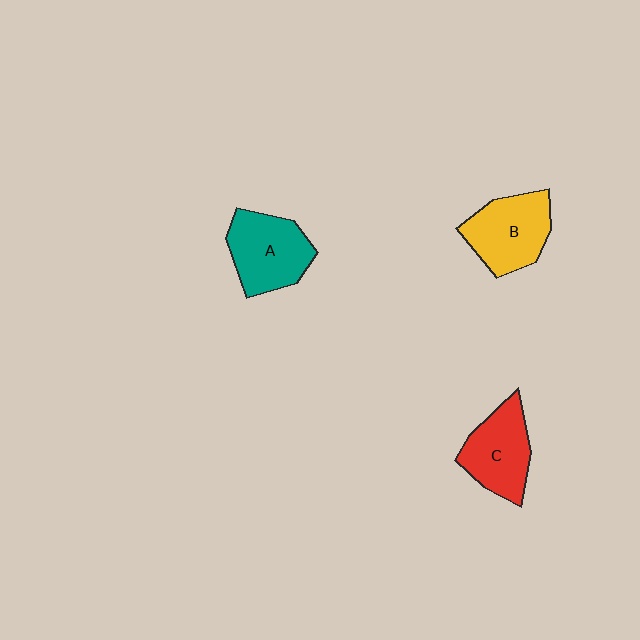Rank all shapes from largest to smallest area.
From largest to smallest: A (teal), B (yellow), C (red).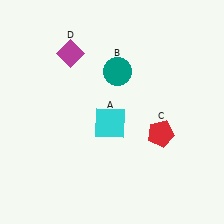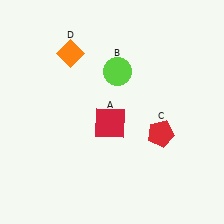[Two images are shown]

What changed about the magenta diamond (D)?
In Image 1, D is magenta. In Image 2, it changed to orange.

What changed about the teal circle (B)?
In Image 1, B is teal. In Image 2, it changed to lime.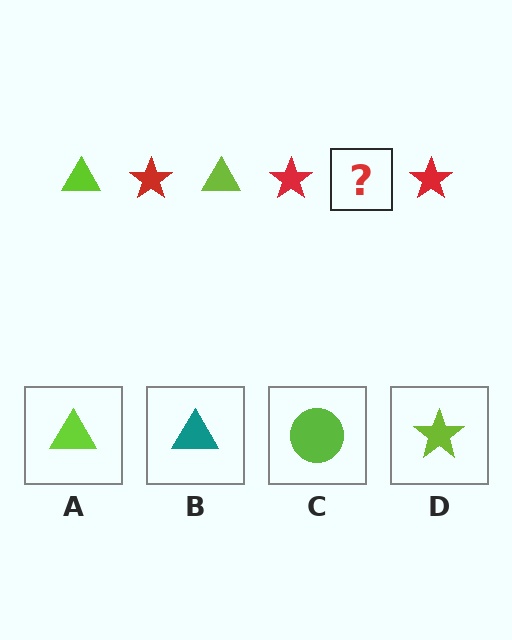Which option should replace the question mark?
Option A.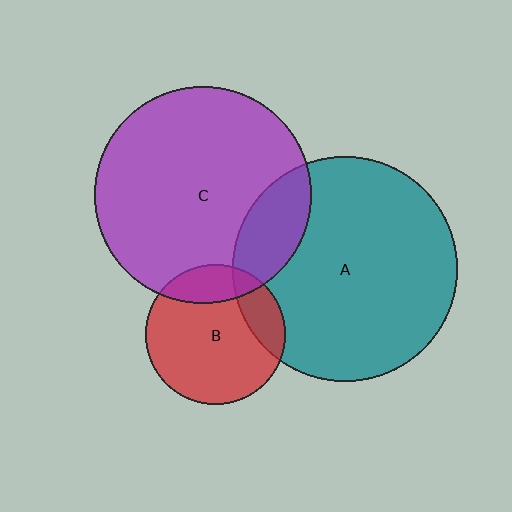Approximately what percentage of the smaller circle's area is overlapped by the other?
Approximately 20%.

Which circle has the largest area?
Circle A (teal).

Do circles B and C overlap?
Yes.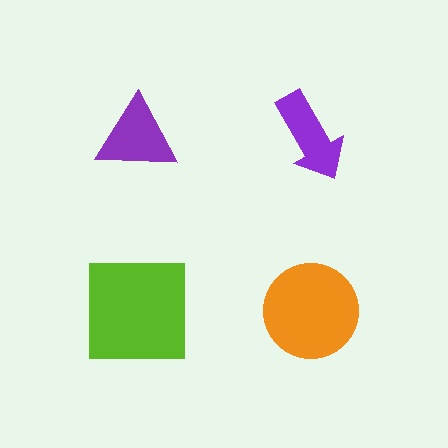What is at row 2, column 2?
An orange circle.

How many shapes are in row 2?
2 shapes.